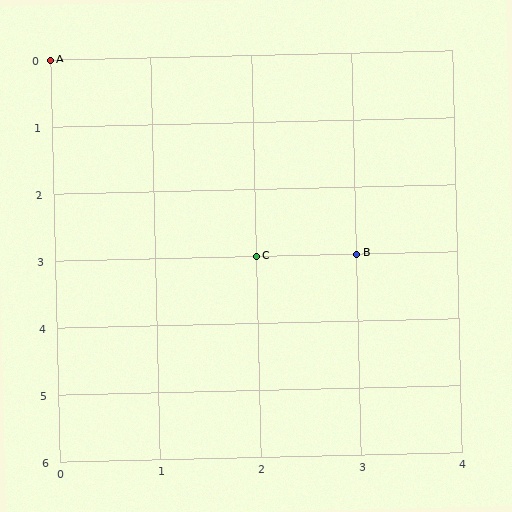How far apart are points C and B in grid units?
Points C and B are 1 column apart.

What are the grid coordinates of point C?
Point C is at grid coordinates (2, 3).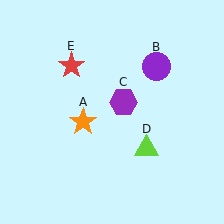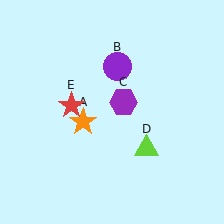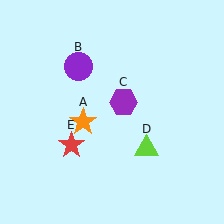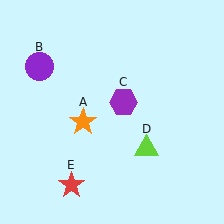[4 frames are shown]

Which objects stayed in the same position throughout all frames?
Orange star (object A) and purple hexagon (object C) and lime triangle (object D) remained stationary.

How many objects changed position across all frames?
2 objects changed position: purple circle (object B), red star (object E).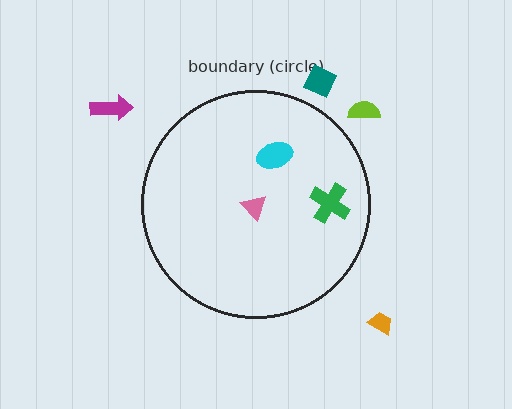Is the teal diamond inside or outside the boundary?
Outside.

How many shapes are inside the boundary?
3 inside, 4 outside.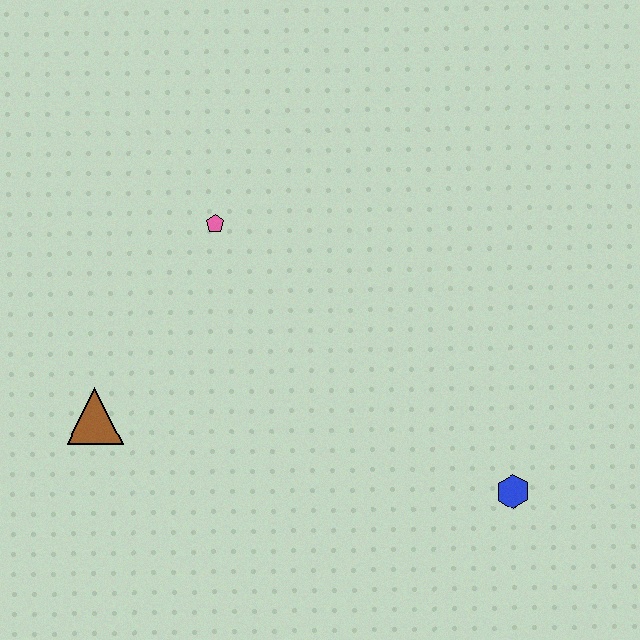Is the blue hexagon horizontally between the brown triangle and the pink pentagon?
No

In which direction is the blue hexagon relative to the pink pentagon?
The blue hexagon is to the right of the pink pentagon.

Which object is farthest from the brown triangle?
The blue hexagon is farthest from the brown triangle.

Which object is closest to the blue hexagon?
The pink pentagon is closest to the blue hexagon.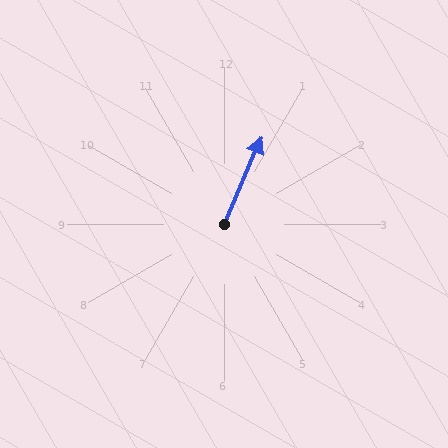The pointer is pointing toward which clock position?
Roughly 1 o'clock.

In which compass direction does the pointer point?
Northeast.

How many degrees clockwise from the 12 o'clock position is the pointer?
Approximately 23 degrees.